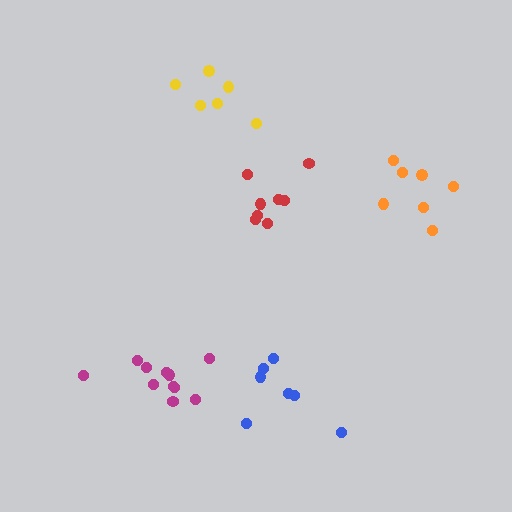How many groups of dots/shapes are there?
There are 5 groups.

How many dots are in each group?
Group 1: 11 dots, Group 2: 6 dots, Group 3: 8 dots, Group 4: 7 dots, Group 5: 7 dots (39 total).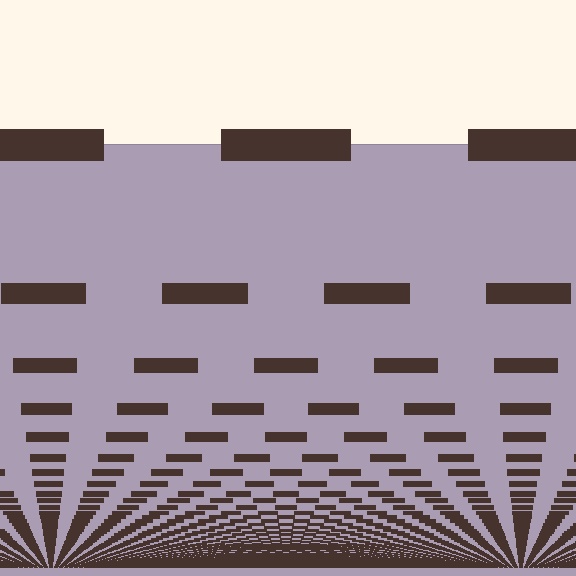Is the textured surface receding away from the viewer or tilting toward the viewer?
The surface appears to tilt toward the viewer. Texture elements get larger and sparser toward the top.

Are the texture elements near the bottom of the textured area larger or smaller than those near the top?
Smaller. The gradient is inverted — elements near the bottom are smaller and denser.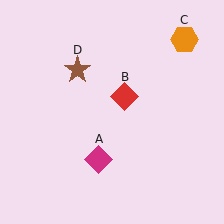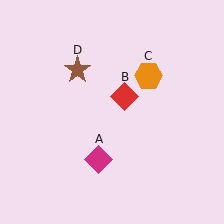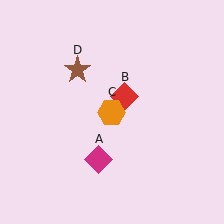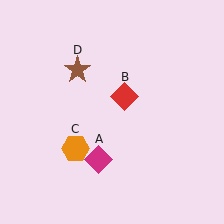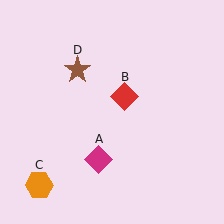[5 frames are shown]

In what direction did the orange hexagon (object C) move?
The orange hexagon (object C) moved down and to the left.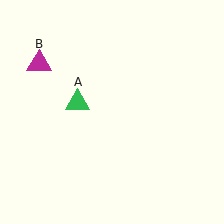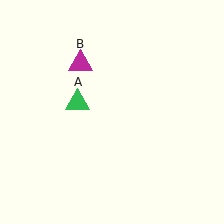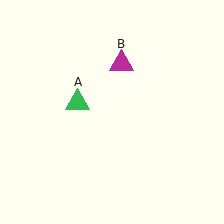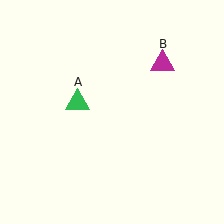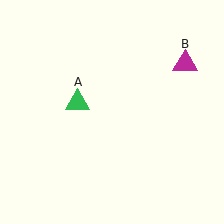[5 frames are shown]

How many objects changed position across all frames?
1 object changed position: magenta triangle (object B).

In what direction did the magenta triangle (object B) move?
The magenta triangle (object B) moved right.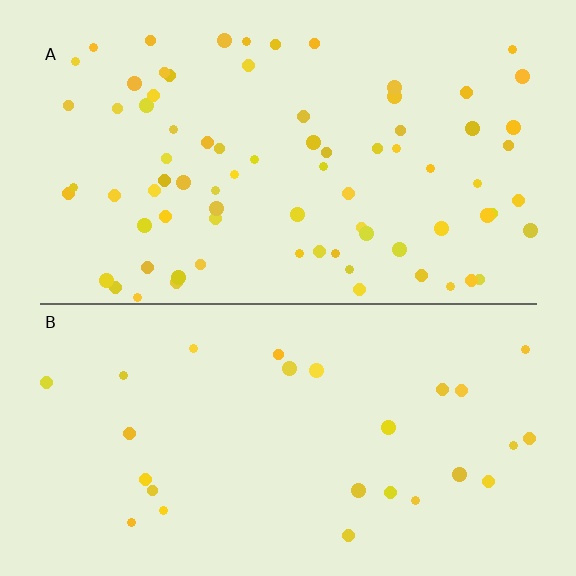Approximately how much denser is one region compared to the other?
Approximately 2.9× — region A over region B.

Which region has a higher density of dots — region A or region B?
A (the top).